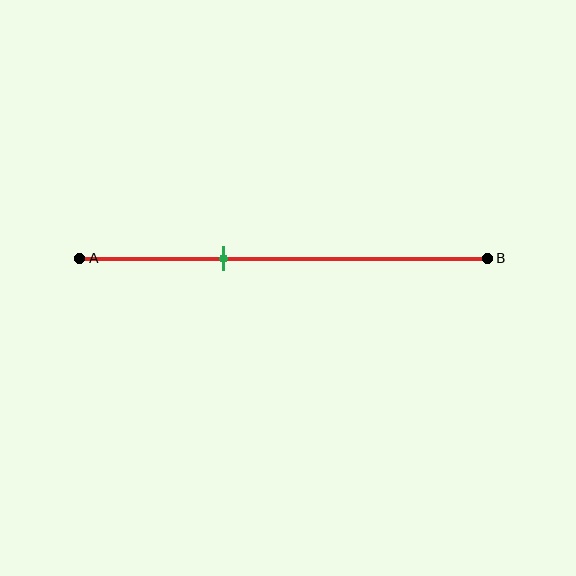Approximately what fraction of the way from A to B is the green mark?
The green mark is approximately 35% of the way from A to B.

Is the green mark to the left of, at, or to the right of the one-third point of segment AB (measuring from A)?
The green mark is approximately at the one-third point of segment AB.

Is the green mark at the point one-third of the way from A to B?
Yes, the mark is approximately at the one-third point.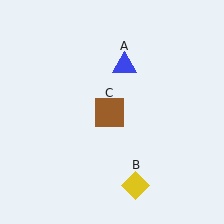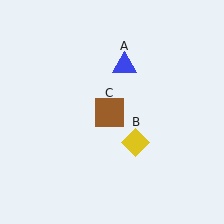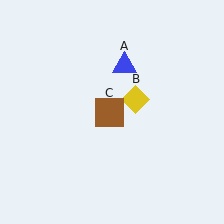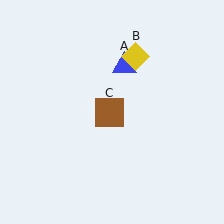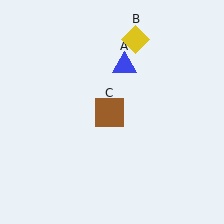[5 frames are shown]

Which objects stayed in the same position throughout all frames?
Blue triangle (object A) and brown square (object C) remained stationary.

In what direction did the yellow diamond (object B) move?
The yellow diamond (object B) moved up.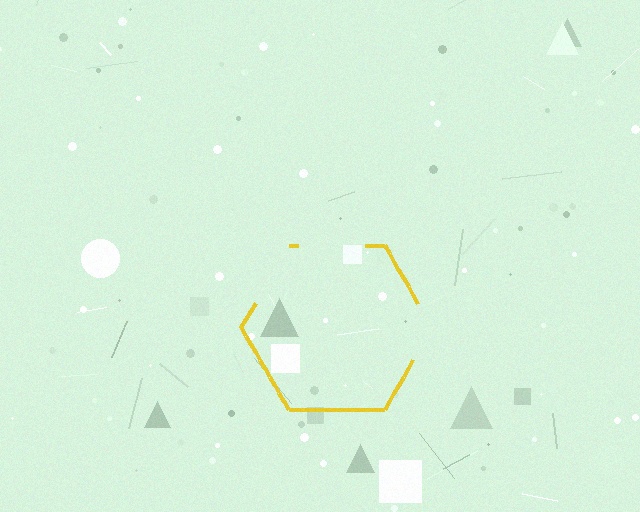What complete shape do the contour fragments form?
The contour fragments form a hexagon.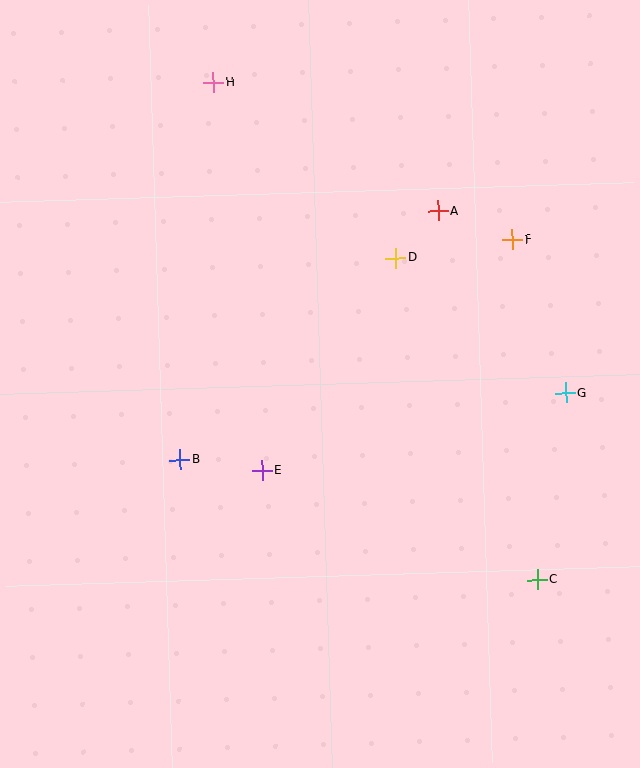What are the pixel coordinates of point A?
Point A is at (438, 211).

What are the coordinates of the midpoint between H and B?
The midpoint between H and B is at (197, 271).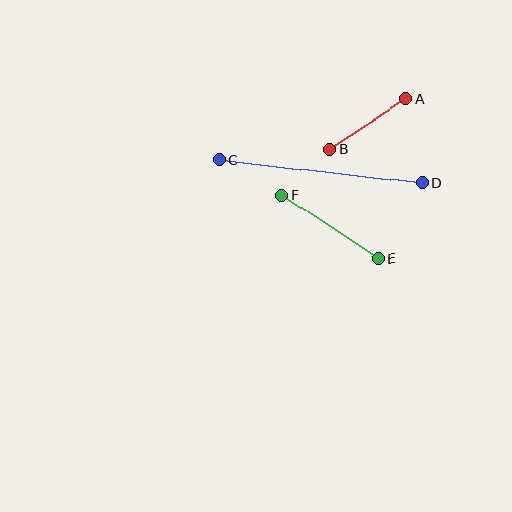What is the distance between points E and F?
The distance is approximately 115 pixels.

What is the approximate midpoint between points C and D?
The midpoint is at approximately (321, 171) pixels.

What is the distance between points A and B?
The distance is approximately 91 pixels.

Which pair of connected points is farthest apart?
Points C and D are farthest apart.